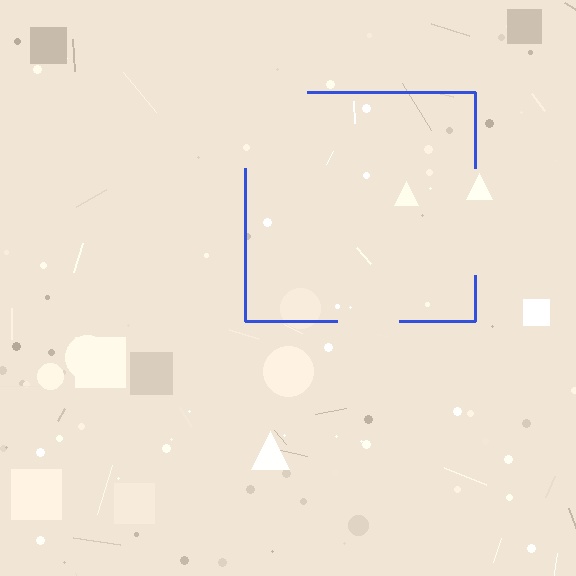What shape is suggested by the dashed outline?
The dashed outline suggests a square.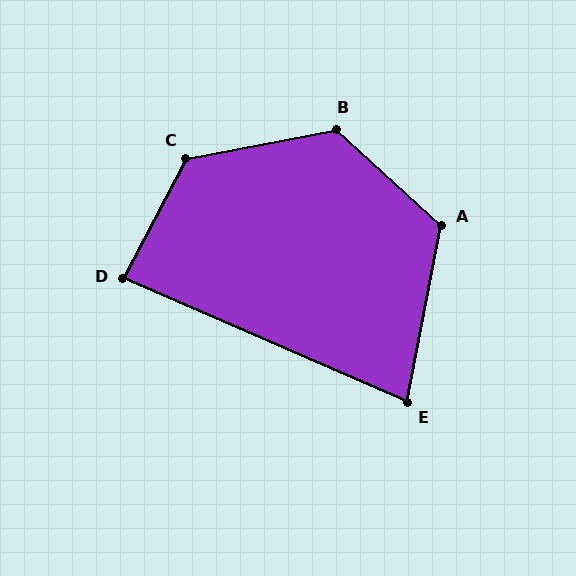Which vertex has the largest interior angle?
C, at approximately 128 degrees.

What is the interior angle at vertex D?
Approximately 86 degrees (approximately right).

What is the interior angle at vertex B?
Approximately 127 degrees (obtuse).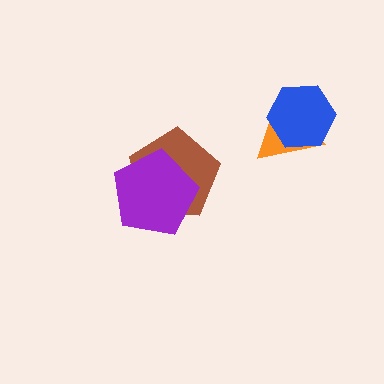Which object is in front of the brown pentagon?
The purple pentagon is in front of the brown pentagon.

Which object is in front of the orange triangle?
The blue hexagon is in front of the orange triangle.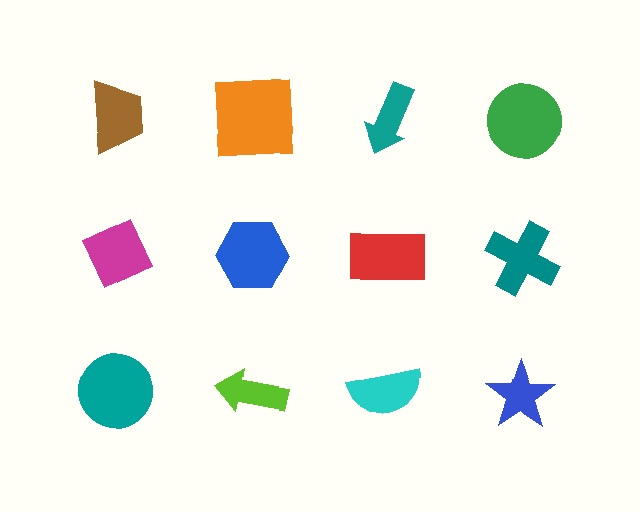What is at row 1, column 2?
An orange square.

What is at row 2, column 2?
A blue hexagon.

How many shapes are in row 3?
4 shapes.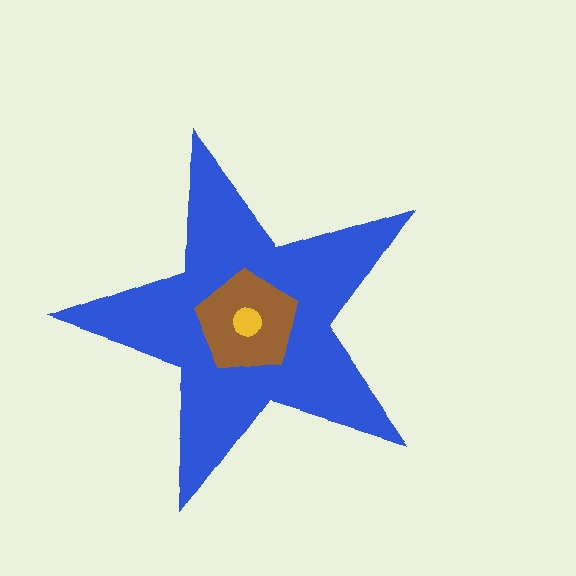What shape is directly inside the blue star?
The brown pentagon.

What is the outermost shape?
The blue star.